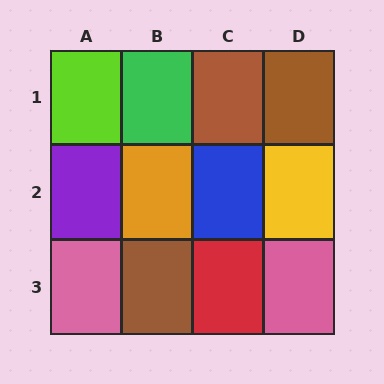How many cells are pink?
2 cells are pink.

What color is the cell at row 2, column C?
Blue.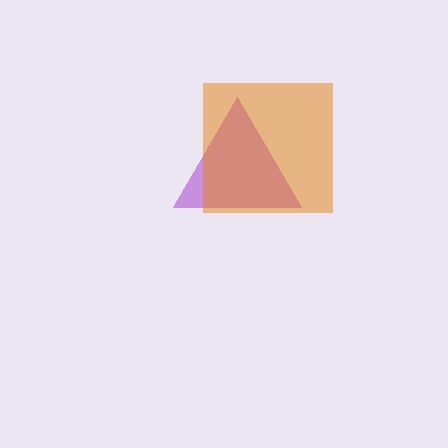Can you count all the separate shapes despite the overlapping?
Yes, there are 2 separate shapes.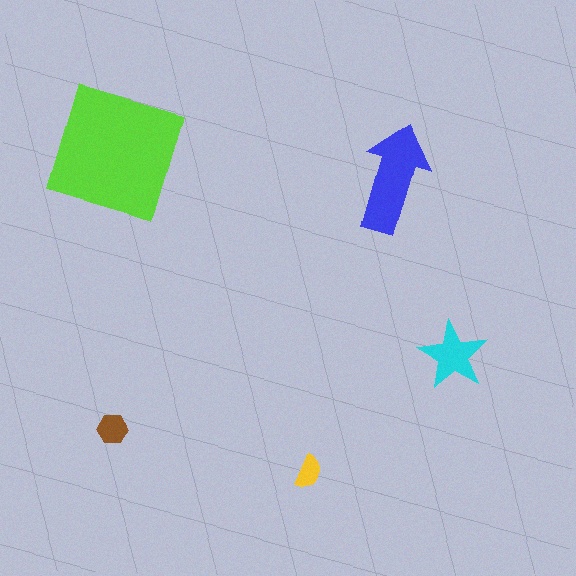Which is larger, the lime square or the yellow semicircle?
The lime square.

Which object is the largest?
The lime square.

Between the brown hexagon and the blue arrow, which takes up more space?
The blue arrow.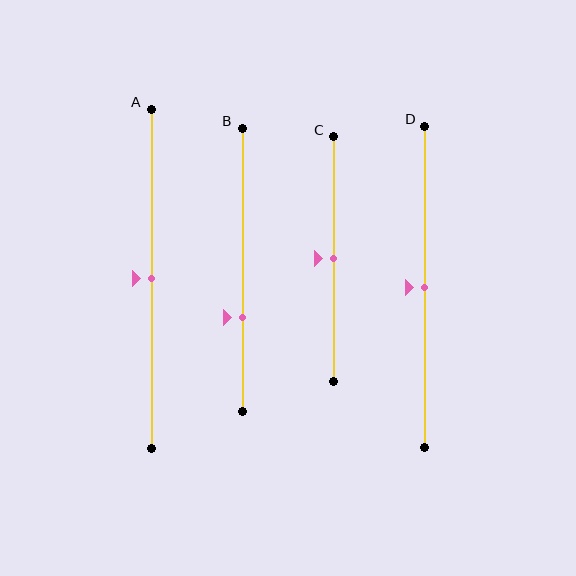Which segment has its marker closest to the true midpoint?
Segment A has its marker closest to the true midpoint.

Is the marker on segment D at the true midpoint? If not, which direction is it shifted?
Yes, the marker on segment D is at the true midpoint.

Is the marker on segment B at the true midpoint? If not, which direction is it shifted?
No, the marker on segment B is shifted downward by about 17% of the segment length.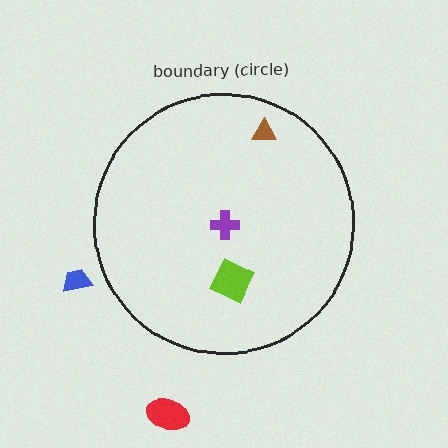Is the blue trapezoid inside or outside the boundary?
Outside.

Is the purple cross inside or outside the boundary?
Inside.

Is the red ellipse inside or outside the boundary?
Outside.